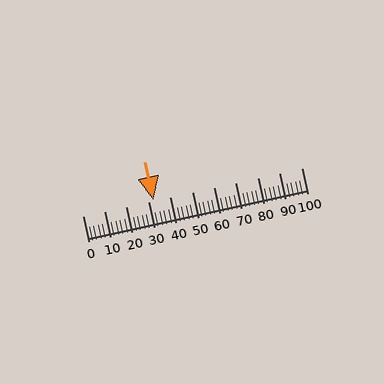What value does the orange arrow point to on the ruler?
The orange arrow points to approximately 32.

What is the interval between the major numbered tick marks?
The major tick marks are spaced 10 units apart.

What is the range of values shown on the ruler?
The ruler shows values from 0 to 100.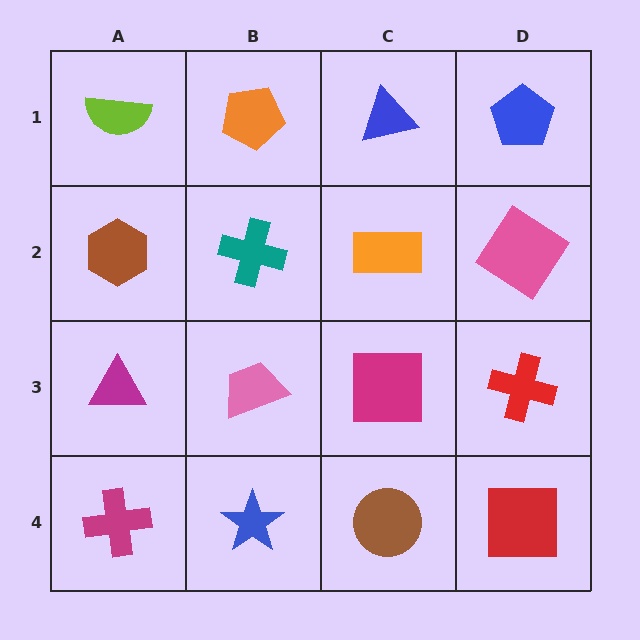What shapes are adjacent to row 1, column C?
An orange rectangle (row 2, column C), an orange pentagon (row 1, column B), a blue pentagon (row 1, column D).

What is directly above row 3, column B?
A teal cross.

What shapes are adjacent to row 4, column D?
A red cross (row 3, column D), a brown circle (row 4, column C).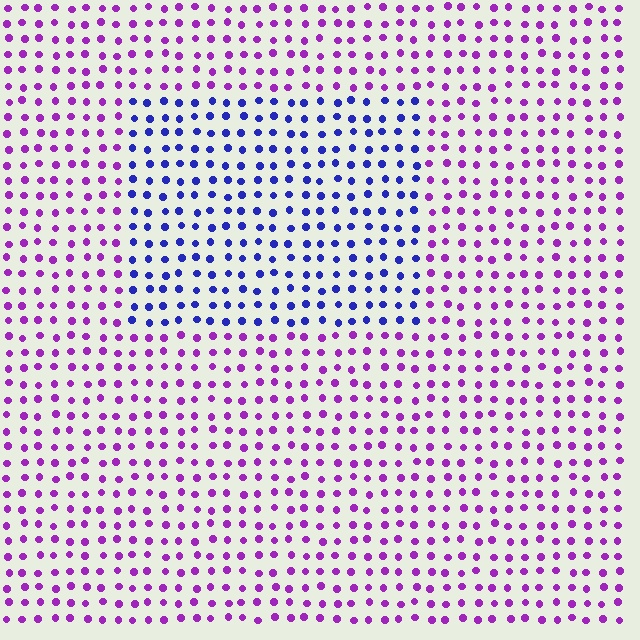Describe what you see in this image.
The image is filled with small purple elements in a uniform arrangement. A rectangle-shaped region is visible where the elements are tinted to a slightly different hue, forming a subtle color boundary.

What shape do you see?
I see a rectangle.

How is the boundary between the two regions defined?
The boundary is defined purely by a slight shift in hue (about 51 degrees). Spacing, size, and orientation are identical on both sides.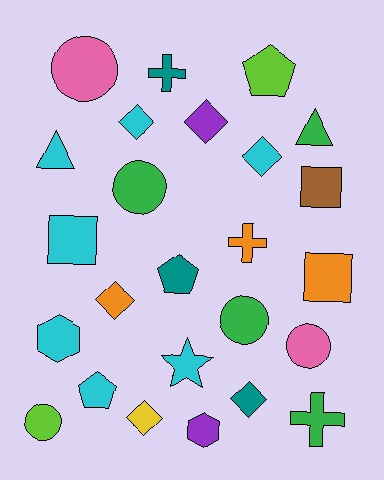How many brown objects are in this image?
There is 1 brown object.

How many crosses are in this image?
There are 3 crosses.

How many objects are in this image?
There are 25 objects.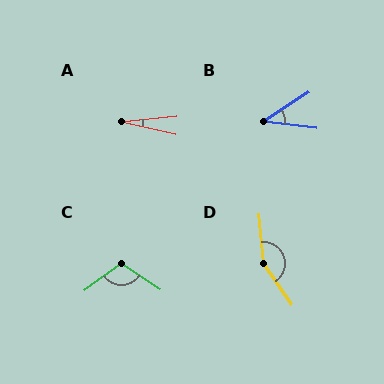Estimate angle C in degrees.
Approximately 111 degrees.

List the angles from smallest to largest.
A (19°), B (40°), C (111°), D (150°).